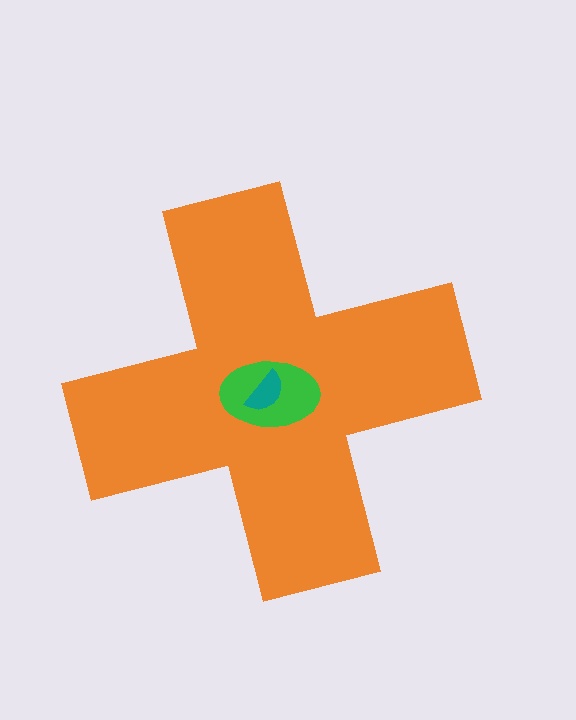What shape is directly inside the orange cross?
The green ellipse.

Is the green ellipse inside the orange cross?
Yes.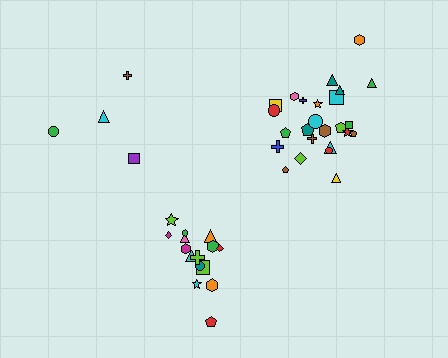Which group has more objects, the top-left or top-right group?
The top-right group.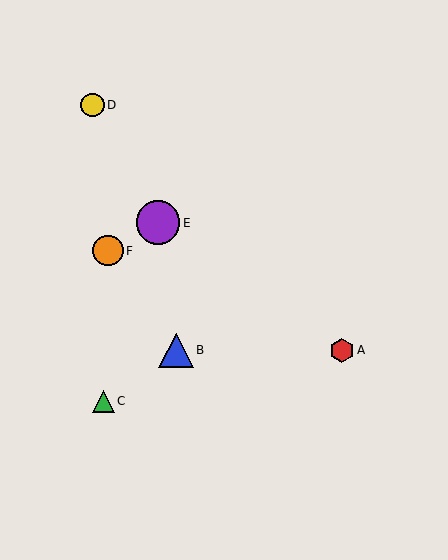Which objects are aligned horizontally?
Objects A, B are aligned horizontally.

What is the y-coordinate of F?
Object F is at y≈251.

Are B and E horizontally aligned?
No, B is at y≈350 and E is at y≈223.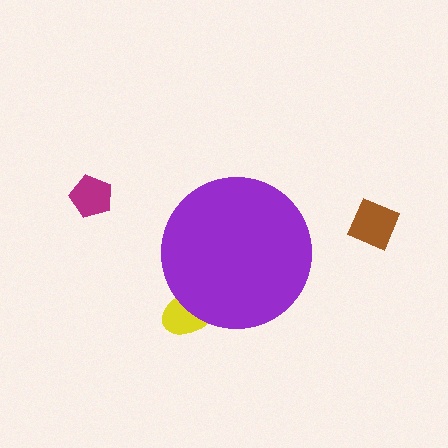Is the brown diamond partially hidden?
No, the brown diamond is fully visible.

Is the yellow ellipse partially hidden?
Yes, the yellow ellipse is partially hidden behind the purple circle.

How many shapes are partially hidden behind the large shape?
1 shape is partially hidden.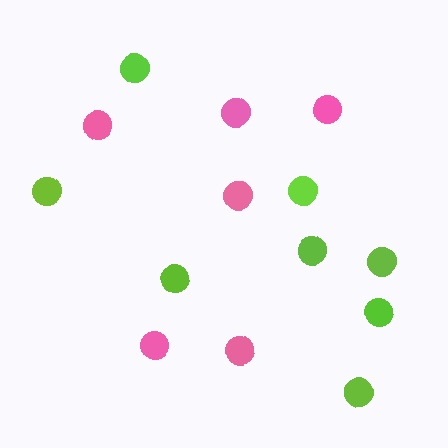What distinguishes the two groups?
There are 2 groups: one group of pink circles (6) and one group of lime circles (8).